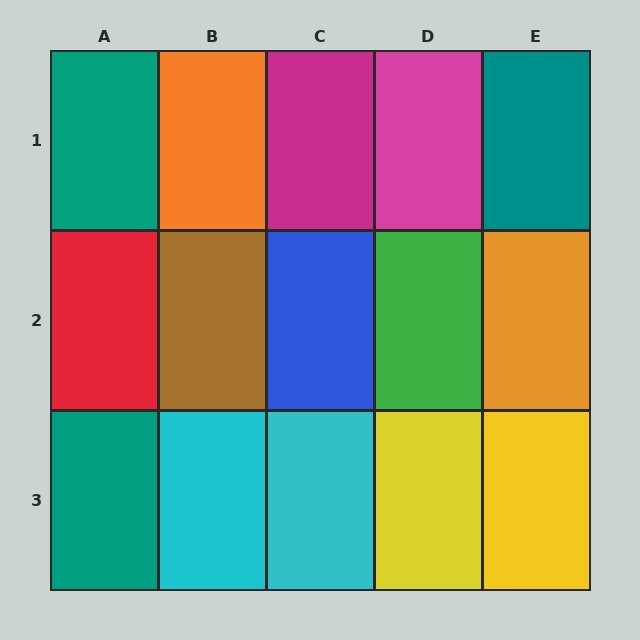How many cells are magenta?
2 cells are magenta.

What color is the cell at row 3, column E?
Yellow.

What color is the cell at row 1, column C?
Magenta.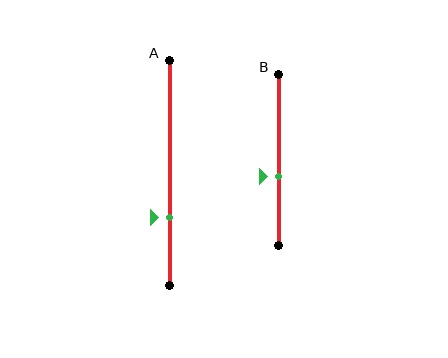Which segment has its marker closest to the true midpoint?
Segment B has its marker closest to the true midpoint.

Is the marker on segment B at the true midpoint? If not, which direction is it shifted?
No, the marker on segment B is shifted downward by about 9% of the segment length.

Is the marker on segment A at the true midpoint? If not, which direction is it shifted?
No, the marker on segment A is shifted downward by about 20% of the segment length.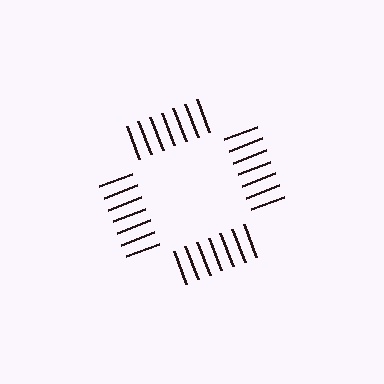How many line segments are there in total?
28 — 7 along each of the 4 edges.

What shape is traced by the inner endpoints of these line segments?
An illusory square — the line segments terminate on its edges but no continuous stroke is drawn.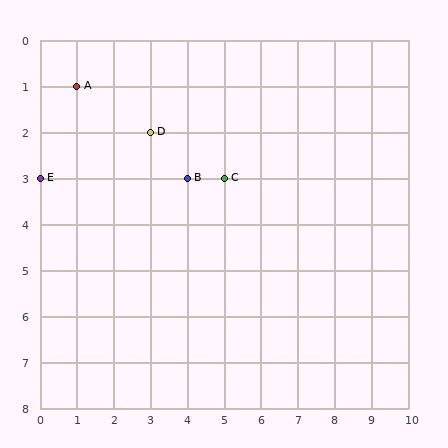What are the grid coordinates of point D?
Point D is at grid coordinates (3, 2).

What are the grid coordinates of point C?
Point C is at grid coordinates (5, 3).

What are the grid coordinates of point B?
Point B is at grid coordinates (4, 3).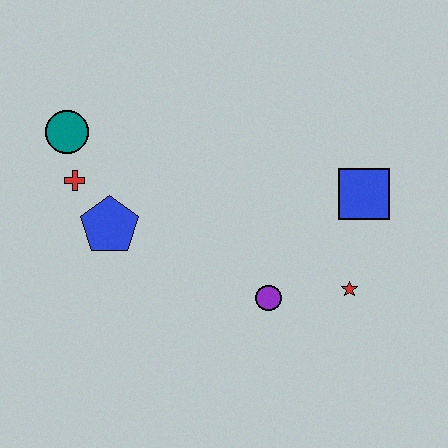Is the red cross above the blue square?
Yes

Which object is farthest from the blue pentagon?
The blue square is farthest from the blue pentagon.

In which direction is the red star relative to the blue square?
The red star is below the blue square.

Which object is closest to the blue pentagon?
The red cross is closest to the blue pentagon.